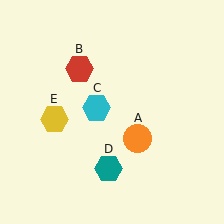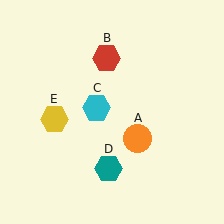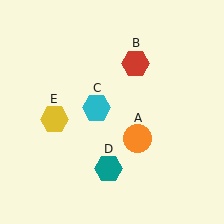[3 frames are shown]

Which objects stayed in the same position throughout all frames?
Orange circle (object A) and cyan hexagon (object C) and teal hexagon (object D) and yellow hexagon (object E) remained stationary.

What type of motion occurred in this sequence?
The red hexagon (object B) rotated clockwise around the center of the scene.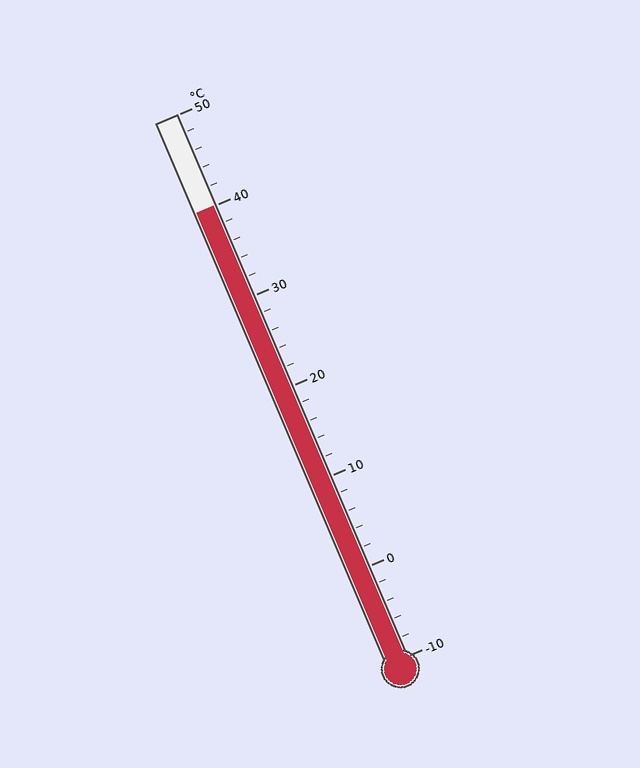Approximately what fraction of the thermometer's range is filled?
The thermometer is filled to approximately 85% of its range.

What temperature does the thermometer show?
The thermometer shows approximately 40°C.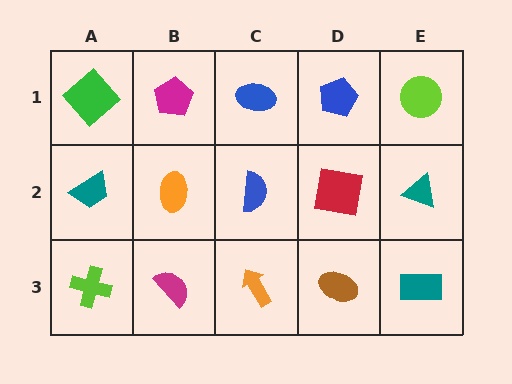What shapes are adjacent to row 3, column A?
A teal trapezoid (row 2, column A), a magenta semicircle (row 3, column B).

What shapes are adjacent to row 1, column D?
A red square (row 2, column D), a blue ellipse (row 1, column C), a lime circle (row 1, column E).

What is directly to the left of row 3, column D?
An orange arrow.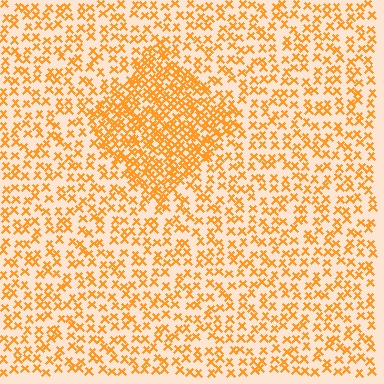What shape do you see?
I see a diamond.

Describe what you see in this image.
The image contains small orange elements arranged at two different densities. A diamond-shaped region is visible where the elements are more densely packed than the surrounding area.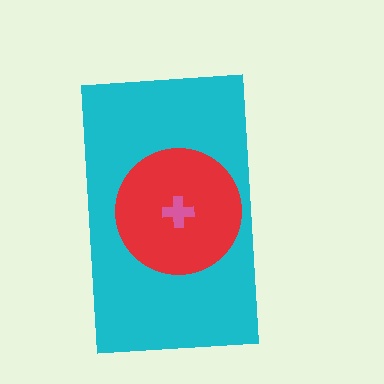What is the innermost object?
The pink cross.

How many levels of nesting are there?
3.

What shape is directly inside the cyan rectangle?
The red circle.